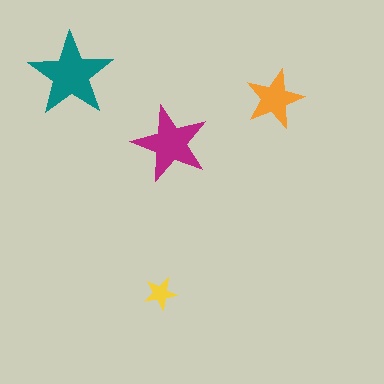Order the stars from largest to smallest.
the teal one, the magenta one, the orange one, the yellow one.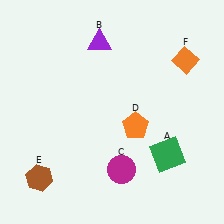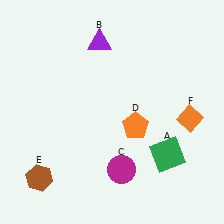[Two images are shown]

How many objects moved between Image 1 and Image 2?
1 object moved between the two images.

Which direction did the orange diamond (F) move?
The orange diamond (F) moved down.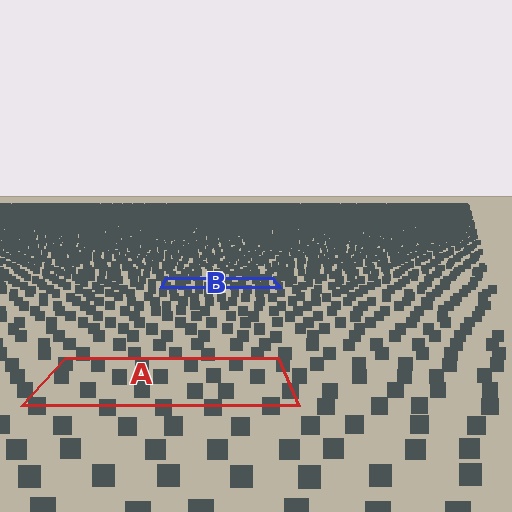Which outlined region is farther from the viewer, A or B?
Region B is farther from the viewer — the texture elements inside it appear smaller and more densely packed.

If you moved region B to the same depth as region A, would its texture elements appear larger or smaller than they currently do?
They would appear larger. At a closer depth, the same texture elements are projected at a bigger on-screen size.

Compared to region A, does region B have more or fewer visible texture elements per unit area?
Region B has more texture elements per unit area — they are packed more densely because it is farther away.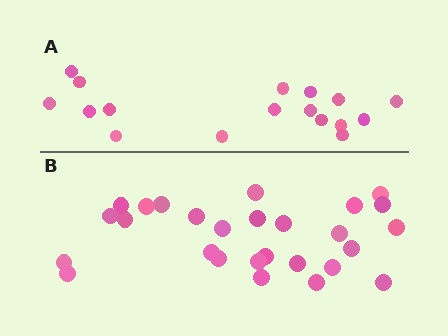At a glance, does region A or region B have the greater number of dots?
Region B (the bottom region) has more dots.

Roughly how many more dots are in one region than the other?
Region B has roughly 10 or so more dots than region A.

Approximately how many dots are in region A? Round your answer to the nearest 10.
About 20 dots. (The exact count is 17, which rounds to 20.)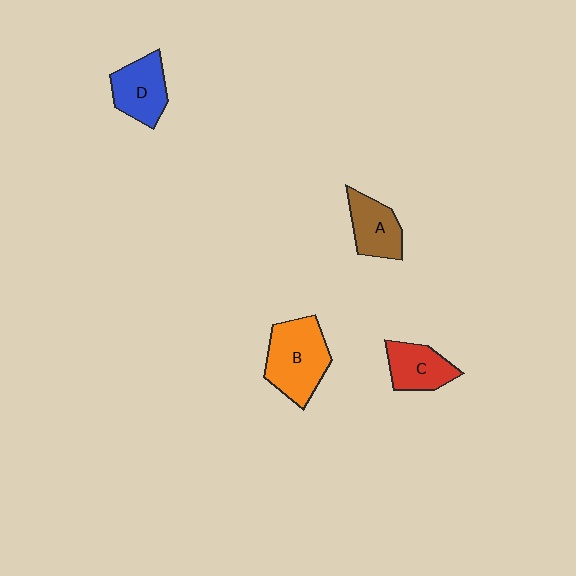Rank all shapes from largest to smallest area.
From largest to smallest: B (orange), D (blue), A (brown), C (red).